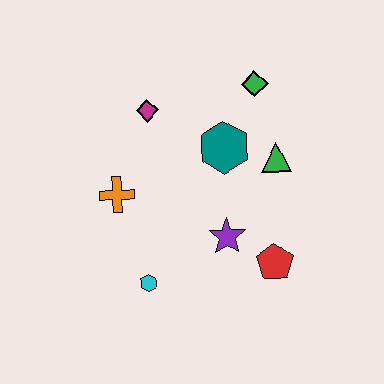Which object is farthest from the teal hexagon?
The cyan hexagon is farthest from the teal hexagon.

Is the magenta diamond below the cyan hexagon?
No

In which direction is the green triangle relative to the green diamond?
The green triangle is below the green diamond.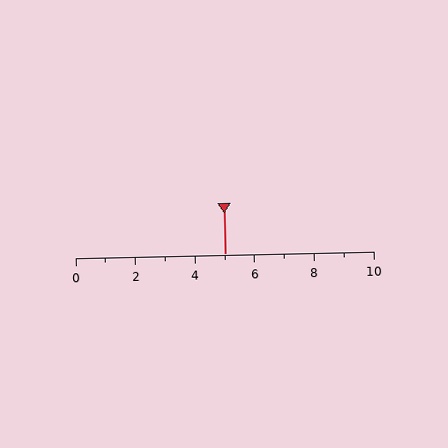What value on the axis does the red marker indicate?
The marker indicates approximately 5.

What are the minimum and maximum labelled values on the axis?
The axis runs from 0 to 10.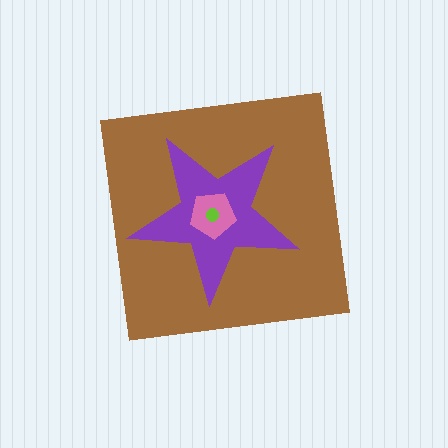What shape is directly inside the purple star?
The pink pentagon.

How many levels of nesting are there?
4.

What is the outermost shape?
The brown square.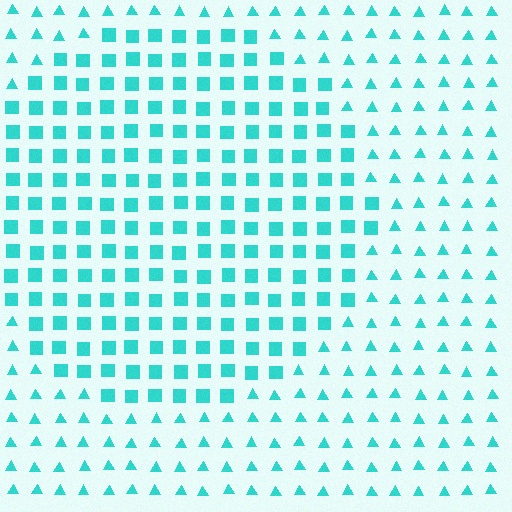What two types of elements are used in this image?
The image uses squares inside the circle region and triangles outside it.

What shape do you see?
I see a circle.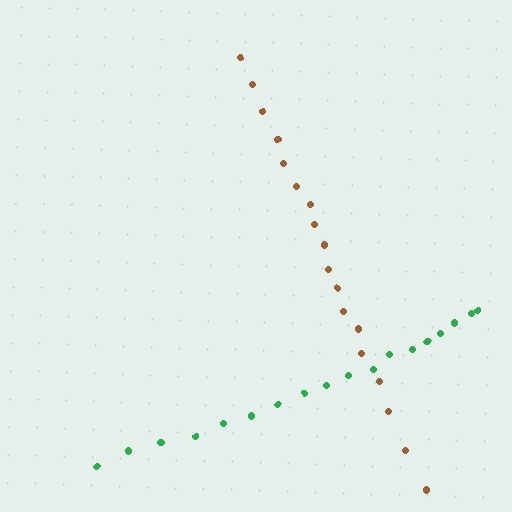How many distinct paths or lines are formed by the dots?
There are 2 distinct paths.